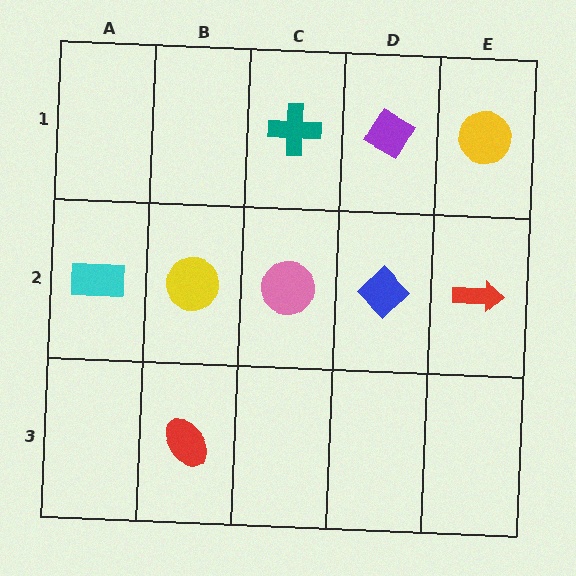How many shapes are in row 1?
3 shapes.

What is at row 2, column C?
A pink circle.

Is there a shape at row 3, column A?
No, that cell is empty.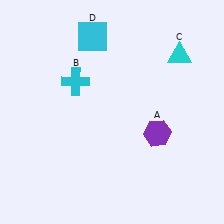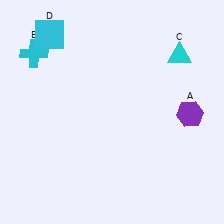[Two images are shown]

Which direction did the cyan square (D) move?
The cyan square (D) moved left.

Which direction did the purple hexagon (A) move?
The purple hexagon (A) moved right.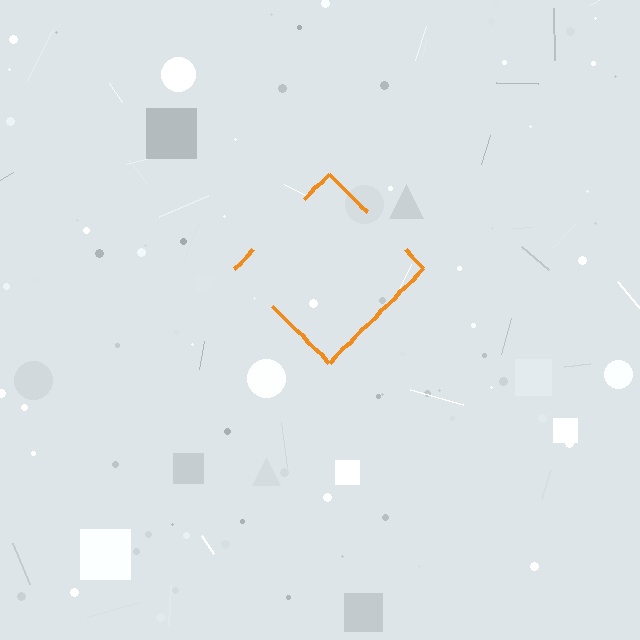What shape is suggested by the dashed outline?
The dashed outline suggests a diamond.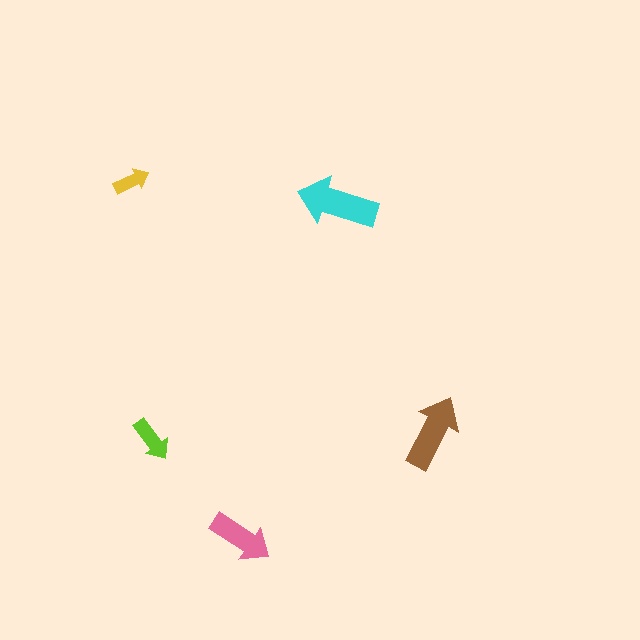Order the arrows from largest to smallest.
the cyan one, the brown one, the pink one, the lime one, the yellow one.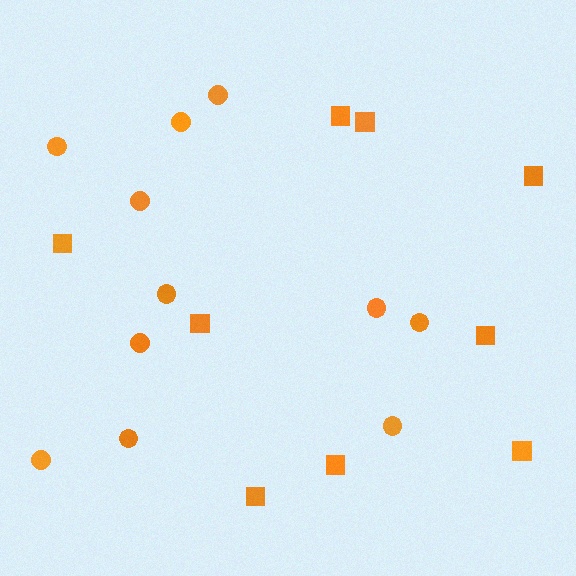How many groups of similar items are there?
There are 2 groups: one group of circles (11) and one group of squares (9).